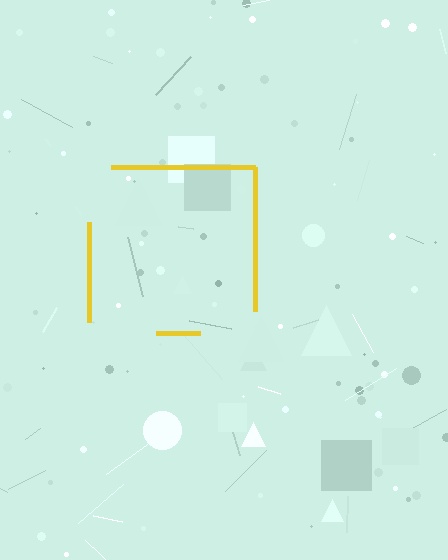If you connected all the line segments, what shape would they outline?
They would outline a square.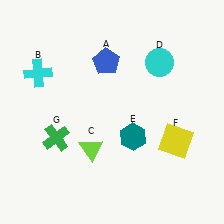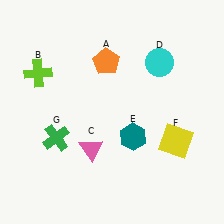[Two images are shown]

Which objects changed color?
A changed from blue to orange. B changed from cyan to lime. C changed from lime to pink.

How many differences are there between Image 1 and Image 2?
There are 3 differences between the two images.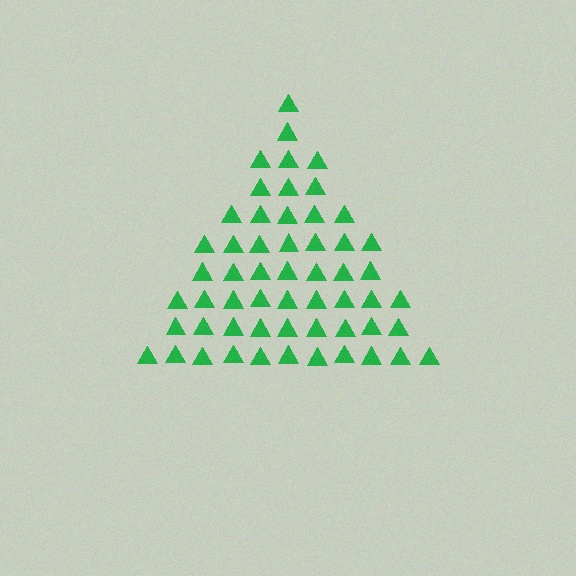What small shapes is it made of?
It is made of small triangles.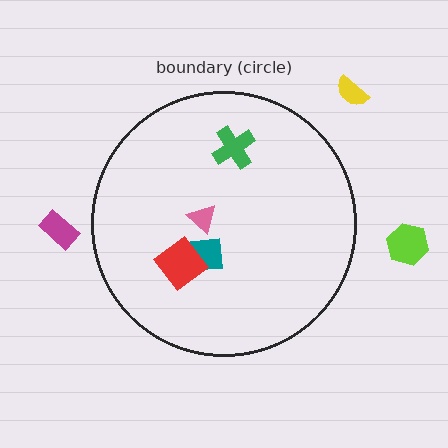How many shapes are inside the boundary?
4 inside, 3 outside.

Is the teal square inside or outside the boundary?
Inside.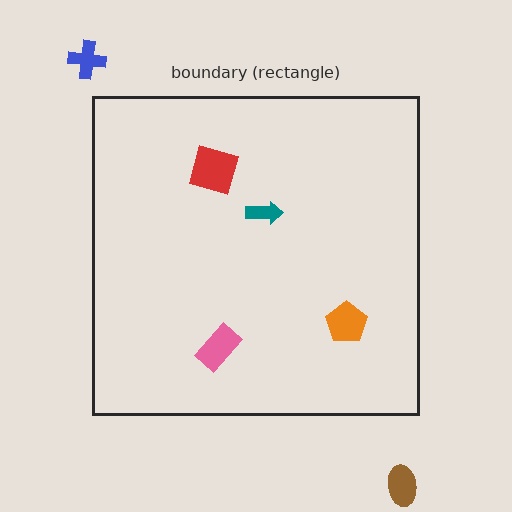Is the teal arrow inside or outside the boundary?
Inside.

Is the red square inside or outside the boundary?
Inside.